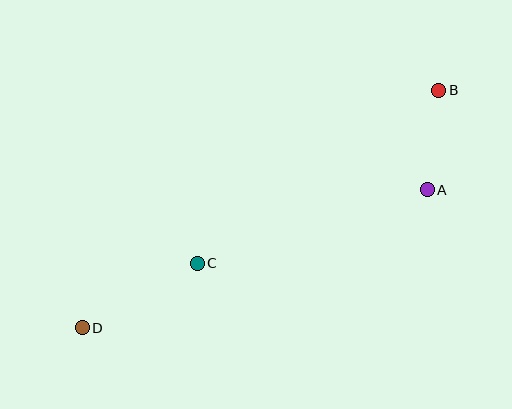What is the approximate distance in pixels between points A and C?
The distance between A and C is approximately 242 pixels.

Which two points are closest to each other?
Points A and B are closest to each other.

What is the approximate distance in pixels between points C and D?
The distance between C and D is approximately 132 pixels.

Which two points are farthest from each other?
Points B and D are farthest from each other.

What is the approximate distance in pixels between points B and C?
The distance between B and C is approximately 297 pixels.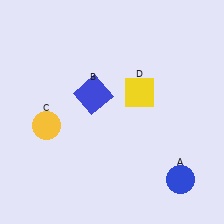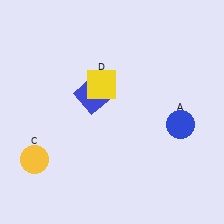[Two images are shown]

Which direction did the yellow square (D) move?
The yellow square (D) moved left.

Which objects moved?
The objects that moved are: the blue circle (A), the yellow circle (C), the yellow square (D).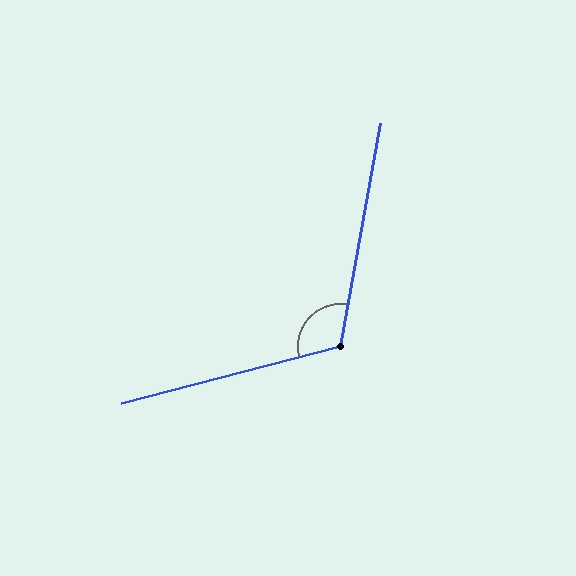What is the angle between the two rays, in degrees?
Approximately 115 degrees.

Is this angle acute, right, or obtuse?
It is obtuse.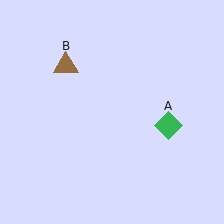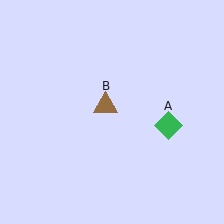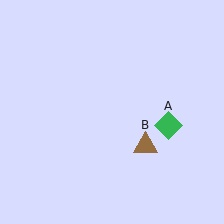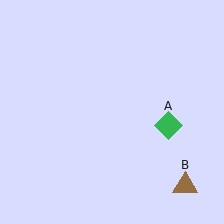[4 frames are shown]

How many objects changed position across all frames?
1 object changed position: brown triangle (object B).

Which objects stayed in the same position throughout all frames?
Green diamond (object A) remained stationary.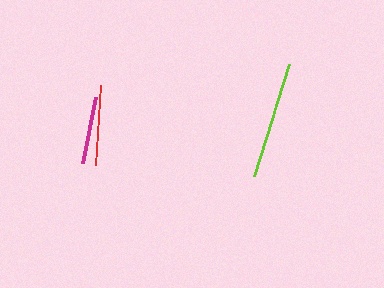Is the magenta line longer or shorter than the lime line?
The lime line is longer than the magenta line.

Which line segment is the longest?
The lime line is the longest at approximately 116 pixels.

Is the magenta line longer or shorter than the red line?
The red line is longer than the magenta line.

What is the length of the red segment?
The red segment is approximately 80 pixels long.